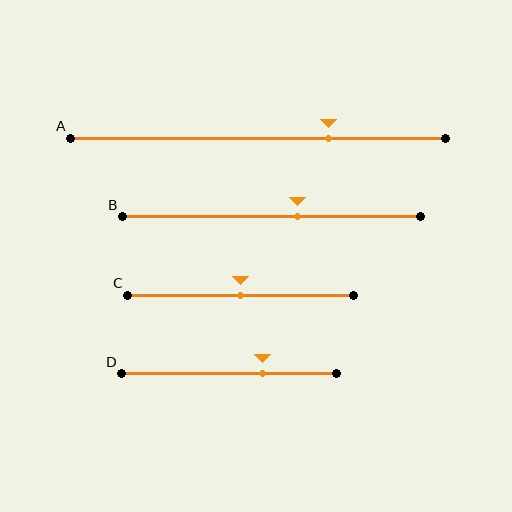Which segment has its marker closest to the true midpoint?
Segment C has its marker closest to the true midpoint.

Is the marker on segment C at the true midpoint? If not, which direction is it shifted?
Yes, the marker on segment C is at the true midpoint.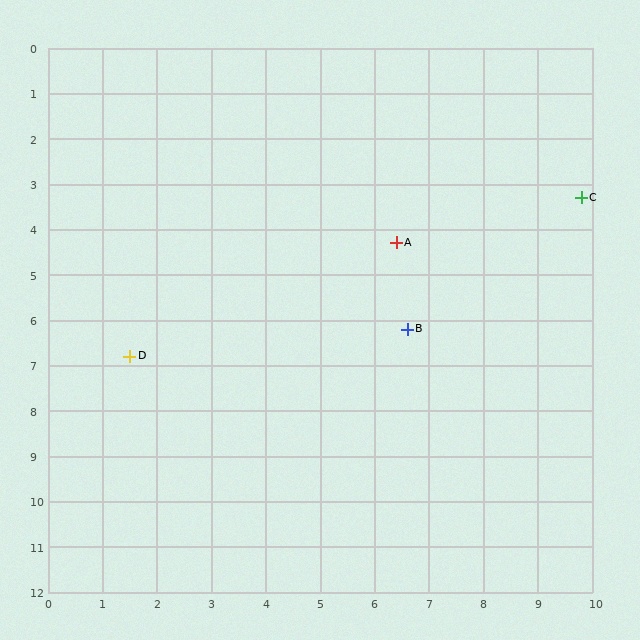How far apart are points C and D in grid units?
Points C and D are about 9.0 grid units apart.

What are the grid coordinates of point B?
Point B is at approximately (6.6, 6.2).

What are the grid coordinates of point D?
Point D is at approximately (1.5, 6.8).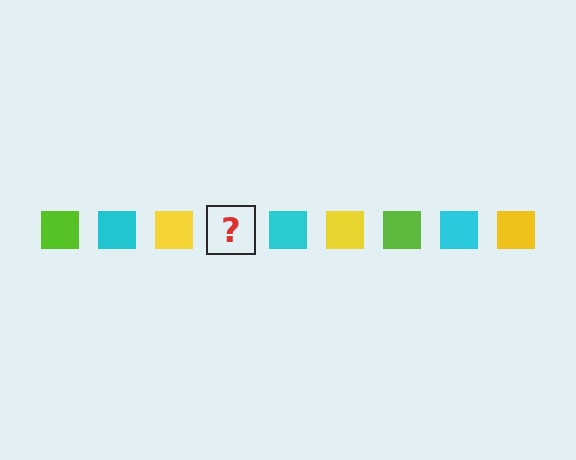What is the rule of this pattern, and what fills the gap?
The rule is that the pattern cycles through lime, cyan, yellow squares. The gap should be filled with a lime square.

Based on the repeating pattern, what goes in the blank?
The blank should be a lime square.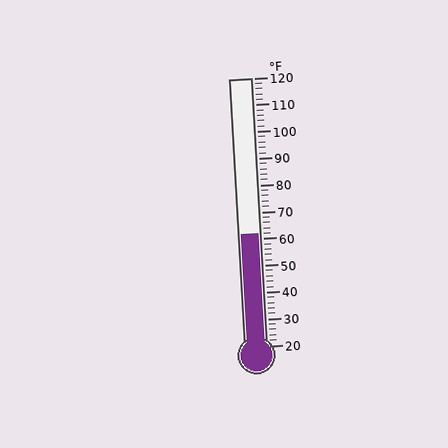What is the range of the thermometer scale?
The thermometer scale ranges from 20°F to 120°F.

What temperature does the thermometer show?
The thermometer shows approximately 62°F.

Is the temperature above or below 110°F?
The temperature is below 110°F.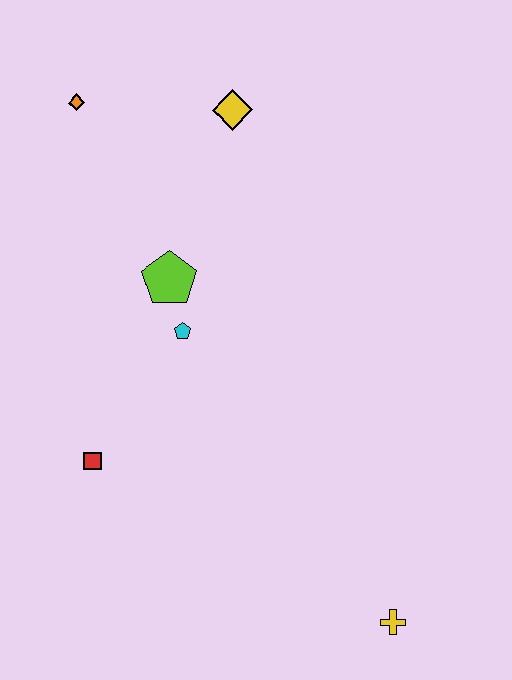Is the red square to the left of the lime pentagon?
Yes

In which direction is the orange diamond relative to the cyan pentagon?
The orange diamond is above the cyan pentagon.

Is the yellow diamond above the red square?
Yes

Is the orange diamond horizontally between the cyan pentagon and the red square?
No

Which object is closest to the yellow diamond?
The orange diamond is closest to the yellow diamond.